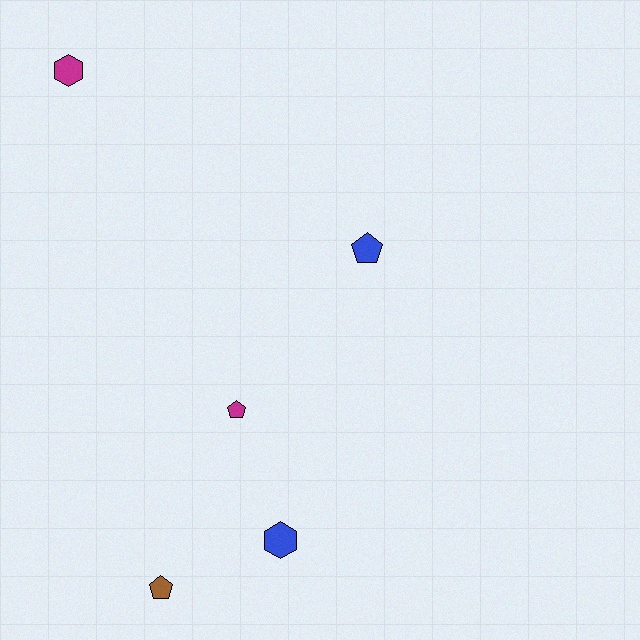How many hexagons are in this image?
There are 2 hexagons.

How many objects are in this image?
There are 5 objects.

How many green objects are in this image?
There are no green objects.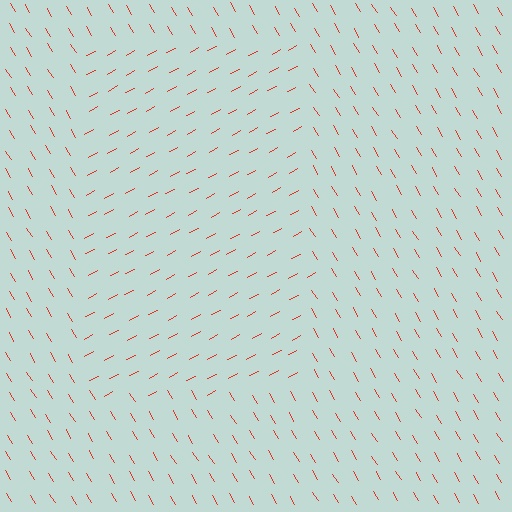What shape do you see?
I see a rectangle.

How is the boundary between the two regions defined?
The boundary is defined purely by a change in line orientation (approximately 88 degrees difference). All lines are the same color and thickness.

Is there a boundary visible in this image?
Yes, there is a texture boundary formed by a change in line orientation.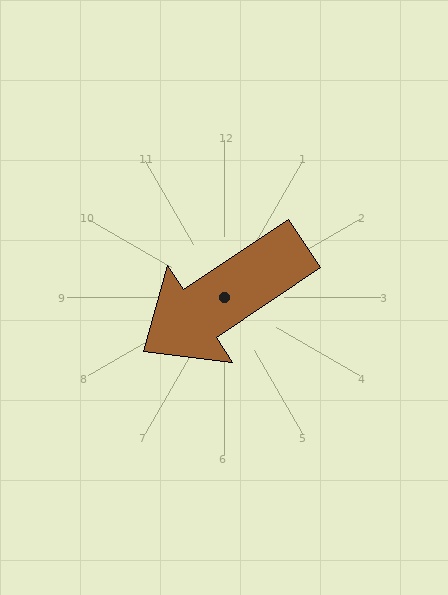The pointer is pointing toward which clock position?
Roughly 8 o'clock.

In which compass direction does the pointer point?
Southwest.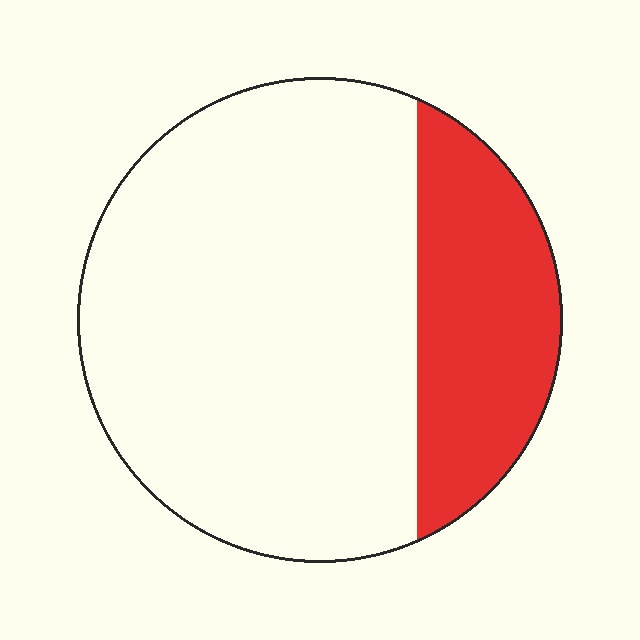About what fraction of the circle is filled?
About one quarter (1/4).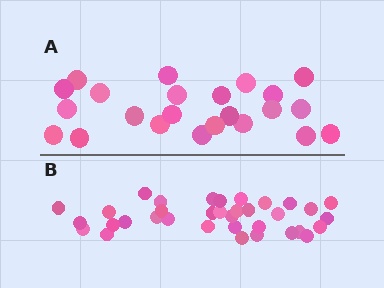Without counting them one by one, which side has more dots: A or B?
Region B (the bottom region) has more dots.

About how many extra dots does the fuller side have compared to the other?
Region B has roughly 12 or so more dots than region A.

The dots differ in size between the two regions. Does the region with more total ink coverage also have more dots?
No. Region A has more total ink coverage because its dots are larger, but region B actually contains more individual dots. Total area can be misleading — the number of items is what matters here.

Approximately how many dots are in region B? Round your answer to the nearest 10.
About 40 dots. (The exact count is 35, which rounds to 40.)